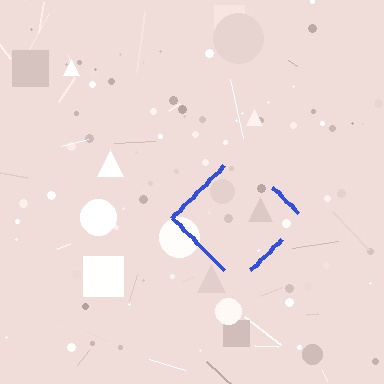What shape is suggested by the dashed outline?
The dashed outline suggests a diamond.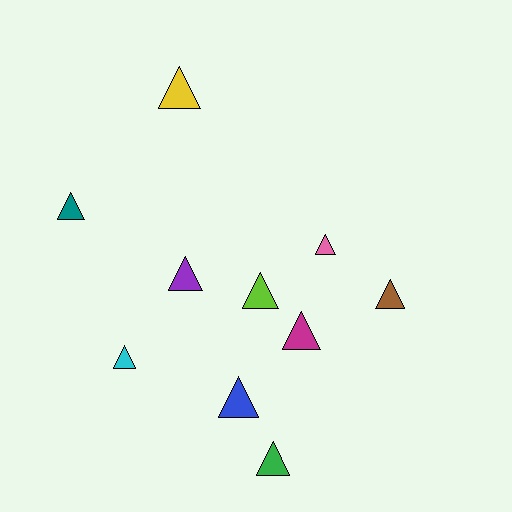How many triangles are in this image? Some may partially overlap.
There are 10 triangles.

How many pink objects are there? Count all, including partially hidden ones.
There is 1 pink object.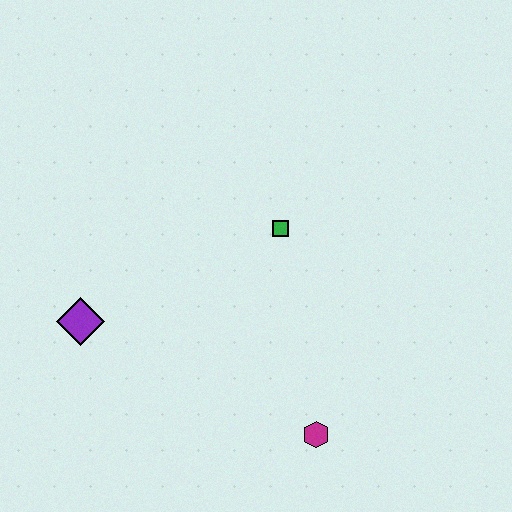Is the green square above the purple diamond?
Yes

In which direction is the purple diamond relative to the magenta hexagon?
The purple diamond is to the left of the magenta hexagon.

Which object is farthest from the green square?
The purple diamond is farthest from the green square.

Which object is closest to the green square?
The magenta hexagon is closest to the green square.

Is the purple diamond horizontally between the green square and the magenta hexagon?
No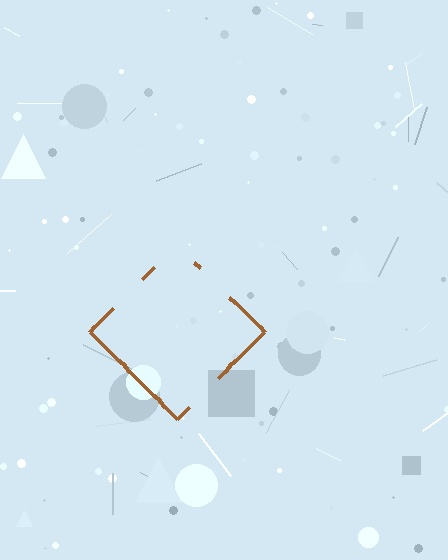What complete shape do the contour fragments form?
The contour fragments form a diamond.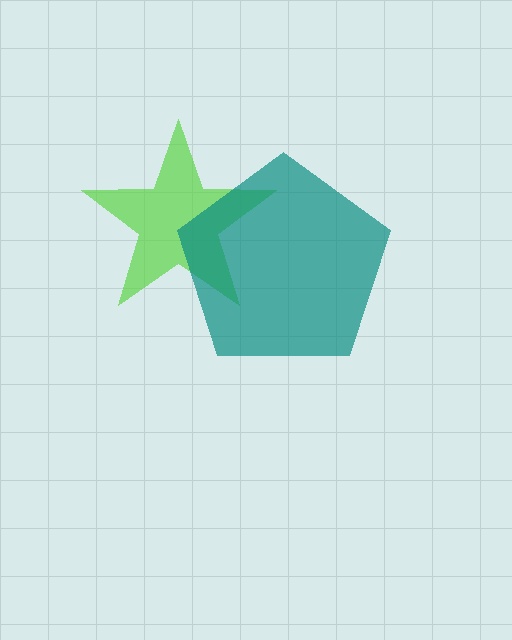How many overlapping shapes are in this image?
There are 2 overlapping shapes in the image.